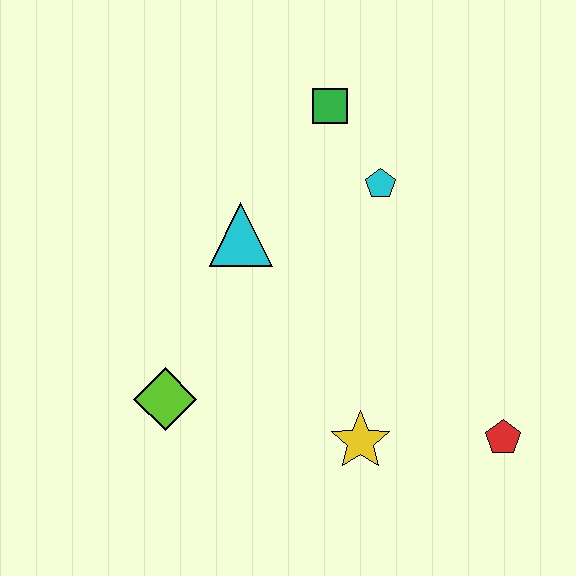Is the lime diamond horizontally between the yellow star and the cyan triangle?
No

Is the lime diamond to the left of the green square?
Yes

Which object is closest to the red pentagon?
The yellow star is closest to the red pentagon.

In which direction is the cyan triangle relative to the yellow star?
The cyan triangle is above the yellow star.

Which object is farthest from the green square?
The red pentagon is farthest from the green square.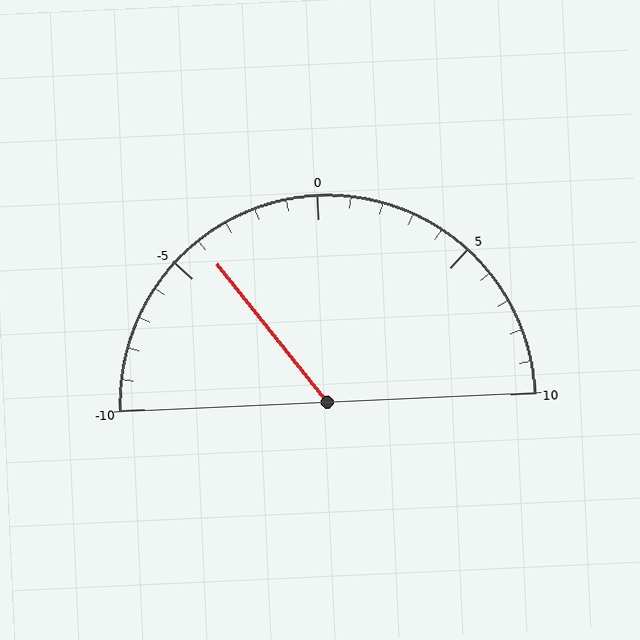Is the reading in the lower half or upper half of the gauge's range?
The reading is in the lower half of the range (-10 to 10).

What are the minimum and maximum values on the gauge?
The gauge ranges from -10 to 10.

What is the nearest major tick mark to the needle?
The nearest major tick mark is -5.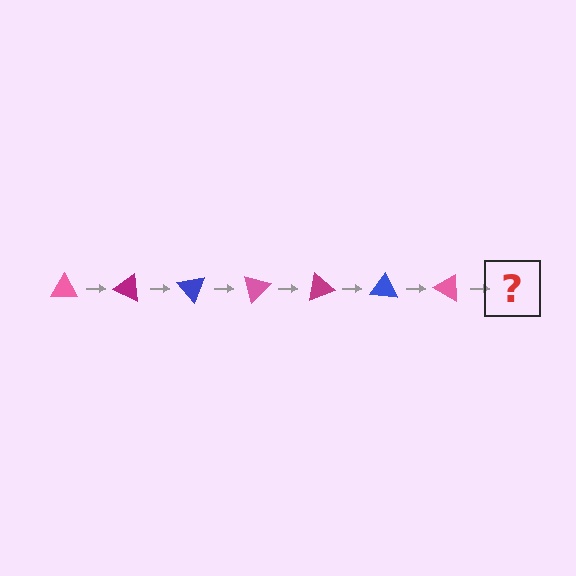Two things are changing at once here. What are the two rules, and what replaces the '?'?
The two rules are that it rotates 25 degrees each step and the color cycles through pink, magenta, and blue. The '?' should be a magenta triangle, rotated 175 degrees from the start.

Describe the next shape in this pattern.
It should be a magenta triangle, rotated 175 degrees from the start.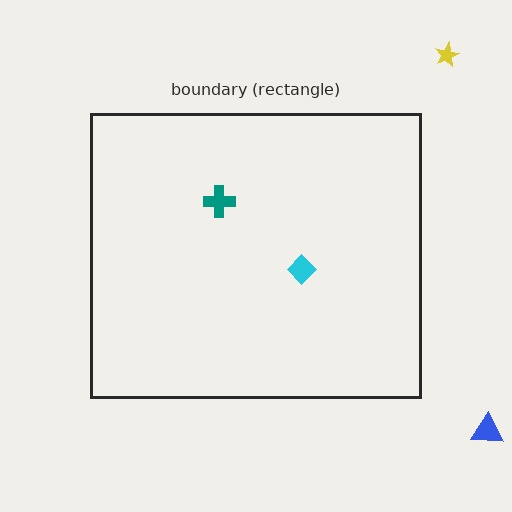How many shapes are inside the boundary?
2 inside, 2 outside.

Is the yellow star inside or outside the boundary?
Outside.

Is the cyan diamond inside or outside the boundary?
Inside.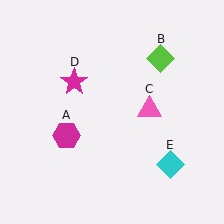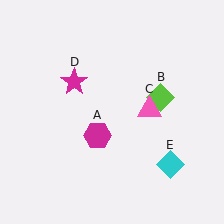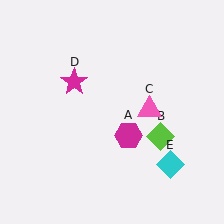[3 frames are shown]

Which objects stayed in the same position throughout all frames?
Pink triangle (object C) and magenta star (object D) and cyan diamond (object E) remained stationary.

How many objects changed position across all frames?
2 objects changed position: magenta hexagon (object A), lime diamond (object B).